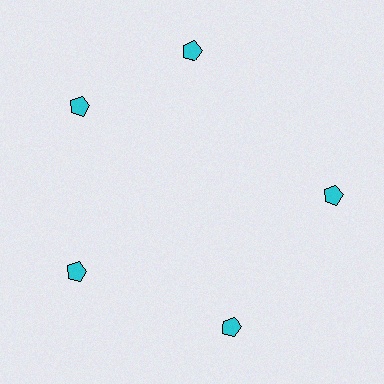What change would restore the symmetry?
The symmetry would be restored by rotating it back into even spacing with its neighbors so that all 5 pentagons sit at equal angles and equal distance from the center.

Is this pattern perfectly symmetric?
No. The 5 cyan pentagons are arranged in a ring, but one element near the 1 o'clock position is rotated out of alignment along the ring, breaking the 5-fold rotational symmetry.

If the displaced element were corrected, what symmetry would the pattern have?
It would have 5-fold rotational symmetry — the pattern would map onto itself every 72 degrees.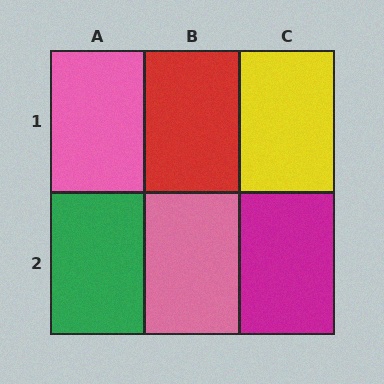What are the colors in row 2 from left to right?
Green, pink, magenta.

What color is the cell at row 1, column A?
Pink.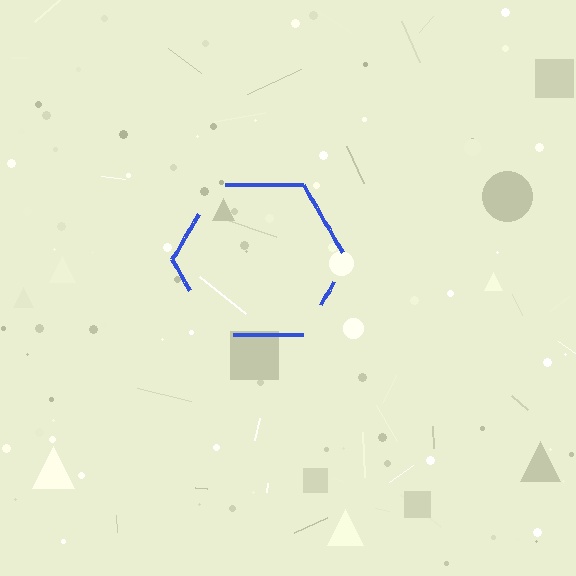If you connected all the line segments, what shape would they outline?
They would outline a hexagon.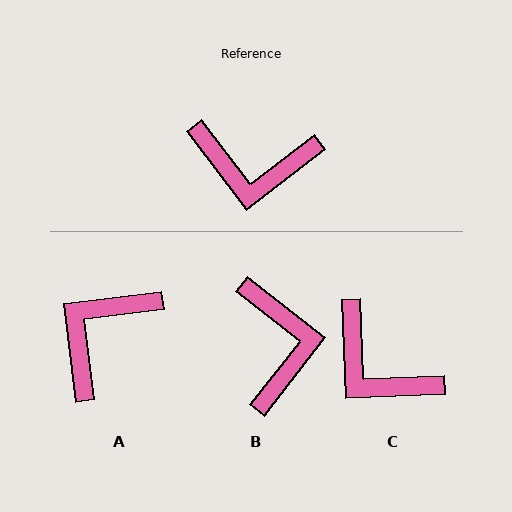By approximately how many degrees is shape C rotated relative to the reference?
Approximately 35 degrees clockwise.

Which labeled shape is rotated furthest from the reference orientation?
A, about 120 degrees away.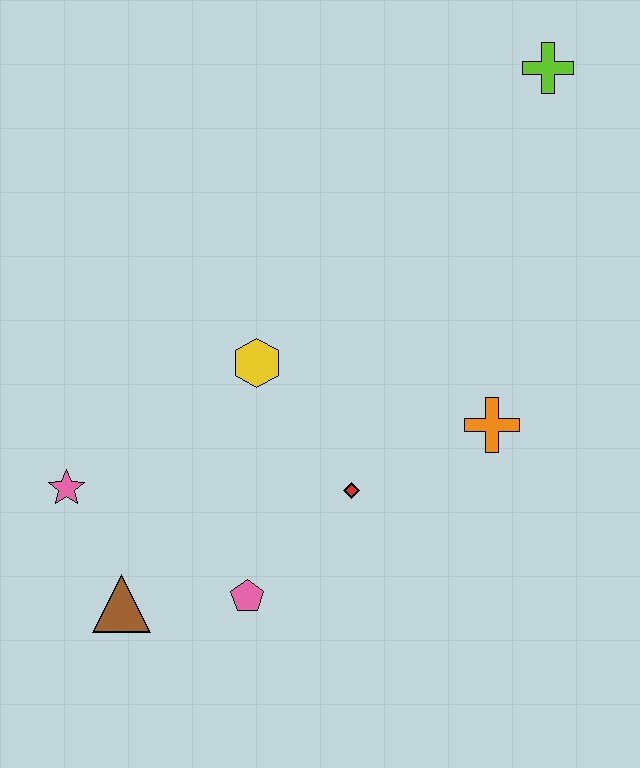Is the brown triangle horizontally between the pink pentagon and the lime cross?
No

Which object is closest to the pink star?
The brown triangle is closest to the pink star.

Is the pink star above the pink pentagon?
Yes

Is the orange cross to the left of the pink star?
No